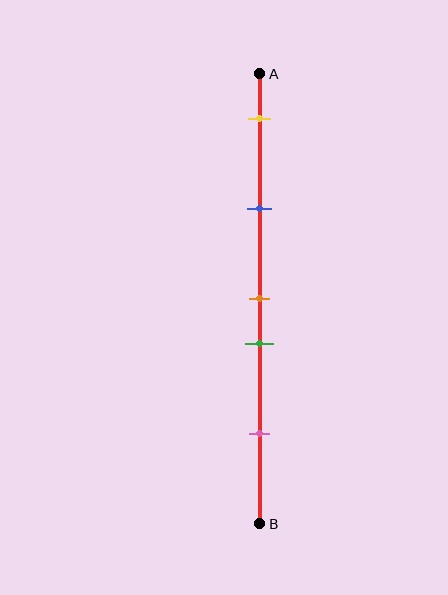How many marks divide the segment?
There are 5 marks dividing the segment.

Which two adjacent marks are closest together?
The orange and green marks are the closest adjacent pair.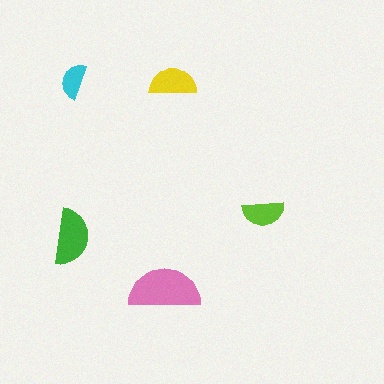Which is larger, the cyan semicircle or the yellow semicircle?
The yellow one.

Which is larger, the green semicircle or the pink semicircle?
The pink one.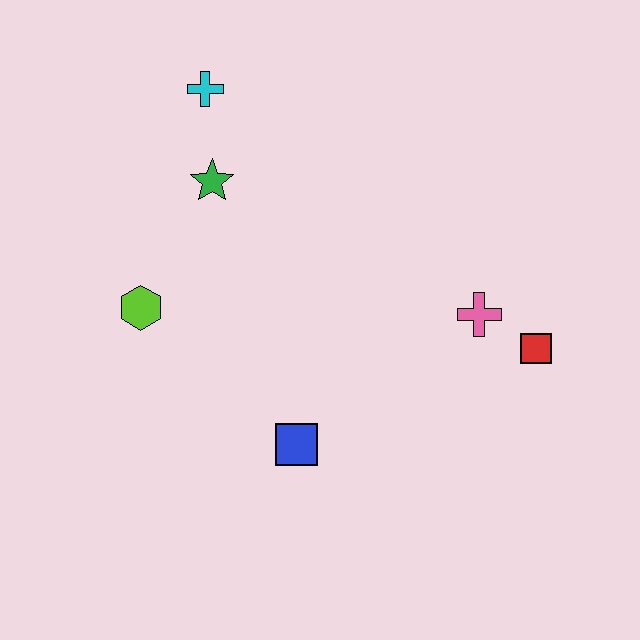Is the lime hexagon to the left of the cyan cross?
Yes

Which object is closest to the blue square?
The lime hexagon is closest to the blue square.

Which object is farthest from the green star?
The red square is farthest from the green star.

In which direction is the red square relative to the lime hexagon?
The red square is to the right of the lime hexagon.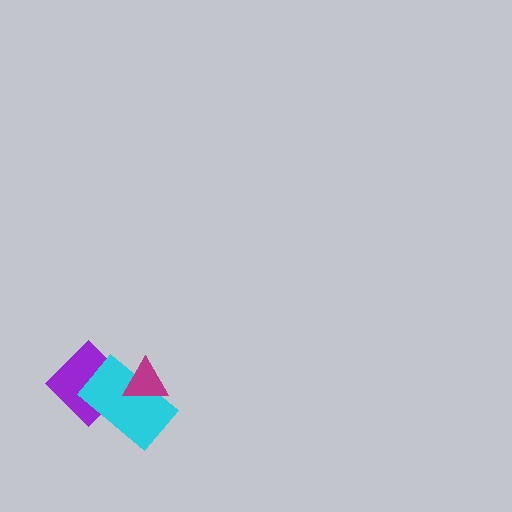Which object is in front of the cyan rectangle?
The magenta triangle is in front of the cyan rectangle.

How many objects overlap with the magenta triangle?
2 objects overlap with the magenta triangle.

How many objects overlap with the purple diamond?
2 objects overlap with the purple diamond.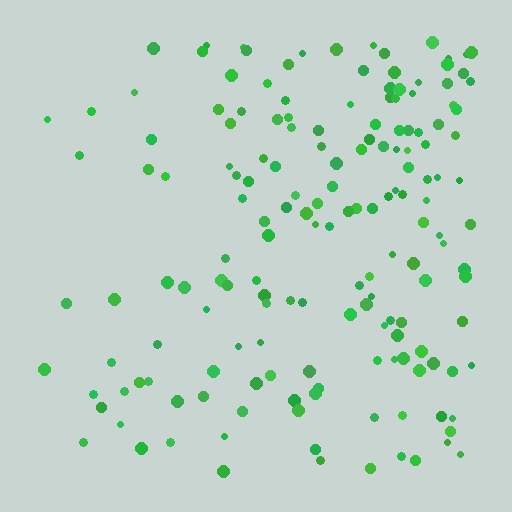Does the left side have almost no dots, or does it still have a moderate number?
Still a moderate number, just noticeably fewer than the right.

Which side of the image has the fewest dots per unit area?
The left.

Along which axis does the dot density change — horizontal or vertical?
Horizontal.